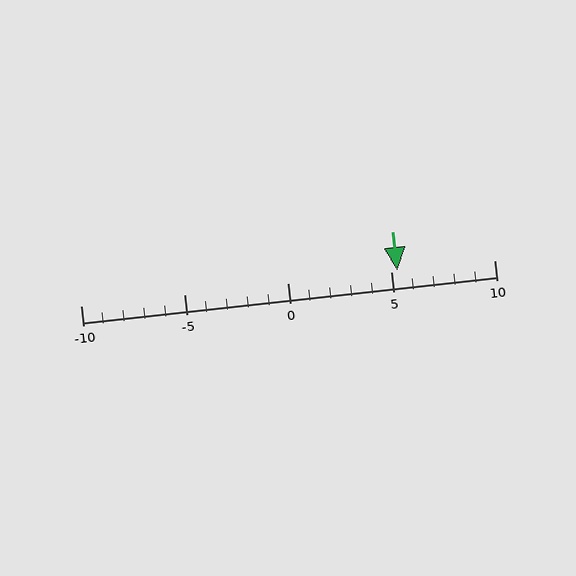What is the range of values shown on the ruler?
The ruler shows values from -10 to 10.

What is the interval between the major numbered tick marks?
The major tick marks are spaced 5 units apart.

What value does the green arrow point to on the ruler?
The green arrow points to approximately 5.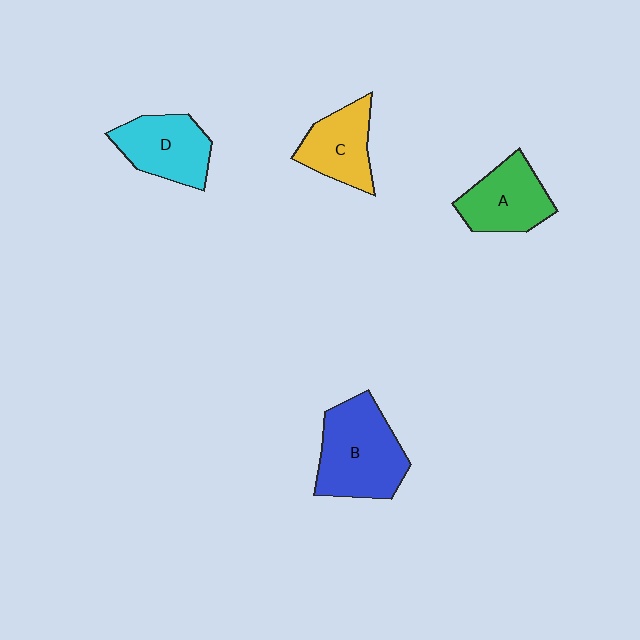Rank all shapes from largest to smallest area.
From largest to smallest: B (blue), D (cyan), A (green), C (yellow).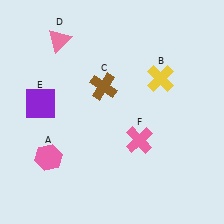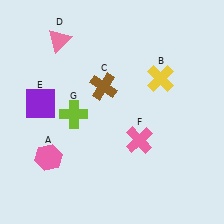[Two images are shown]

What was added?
A lime cross (G) was added in Image 2.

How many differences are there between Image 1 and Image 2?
There is 1 difference between the two images.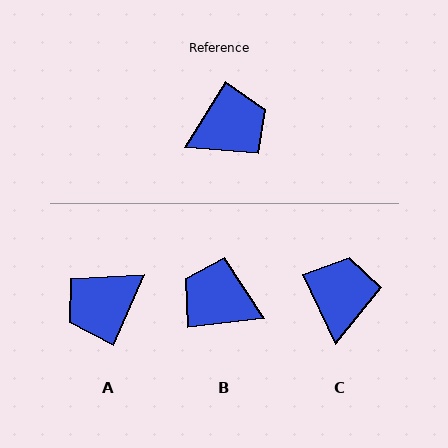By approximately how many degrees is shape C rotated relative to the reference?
Approximately 56 degrees counter-clockwise.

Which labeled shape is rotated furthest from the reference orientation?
A, about 172 degrees away.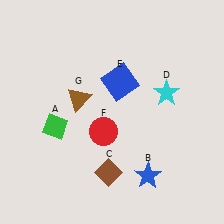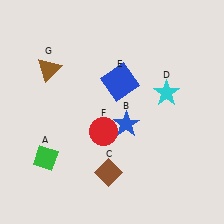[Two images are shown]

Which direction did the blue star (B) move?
The blue star (B) moved up.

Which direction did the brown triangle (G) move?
The brown triangle (G) moved left.